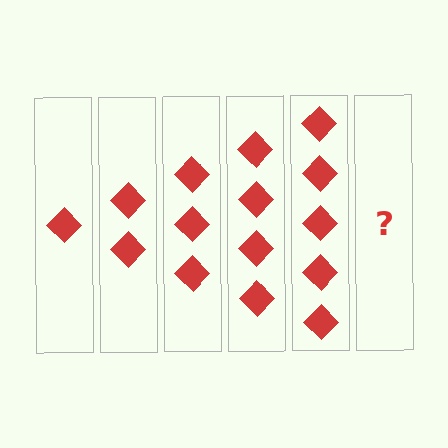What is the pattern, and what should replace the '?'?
The pattern is that each step adds one more diamond. The '?' should be 6 diamonds.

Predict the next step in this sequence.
The next step is 6 diamonds.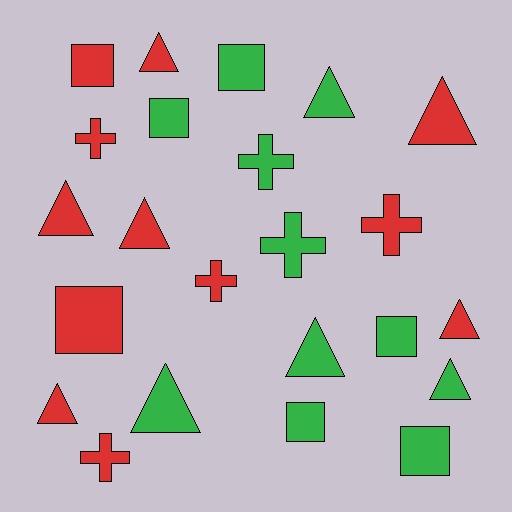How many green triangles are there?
There are 4 green triangles.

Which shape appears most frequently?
Triangle, with 10 objects.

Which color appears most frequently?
Red, with 12 objects.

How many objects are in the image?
There are 23 objects.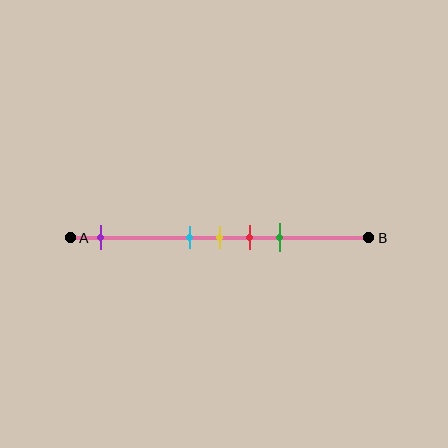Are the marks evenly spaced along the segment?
No, the marks are not evenly spaced.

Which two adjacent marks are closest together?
The cyan and yellow marks are the closest adjacent pair.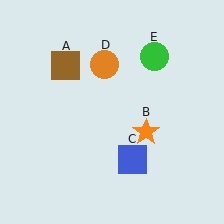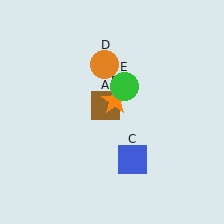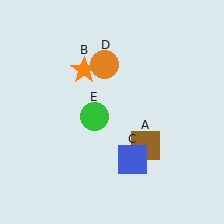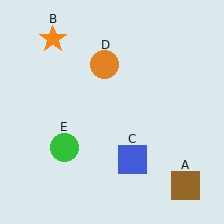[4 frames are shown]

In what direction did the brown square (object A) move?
The brown square (object A) moved down and to the right.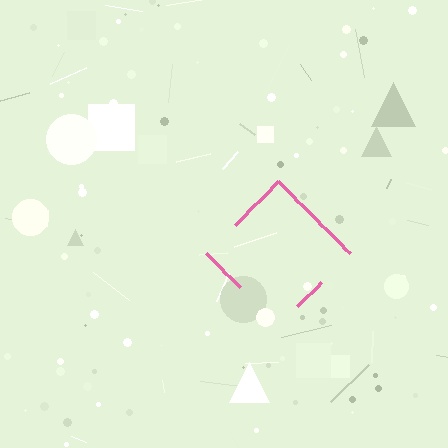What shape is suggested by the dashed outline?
The dashed outline suggests a diamond.